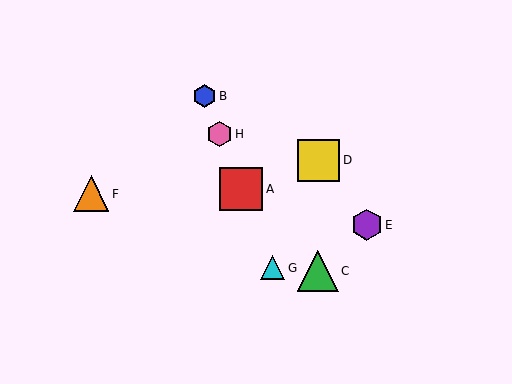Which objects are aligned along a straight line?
Objects A, B, G, H are aligned along a straight line.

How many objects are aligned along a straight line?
4 objects (A, B, G, H) are aligned along a straight line.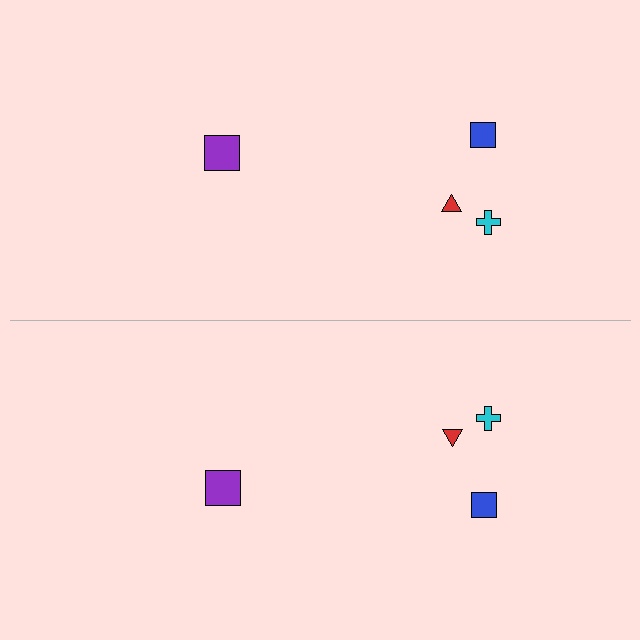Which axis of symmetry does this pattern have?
The pattern has a horizontal axis of symmetry running through the center of the image.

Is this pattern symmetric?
Yes, this pattern has bilateral (reflection) symmetry.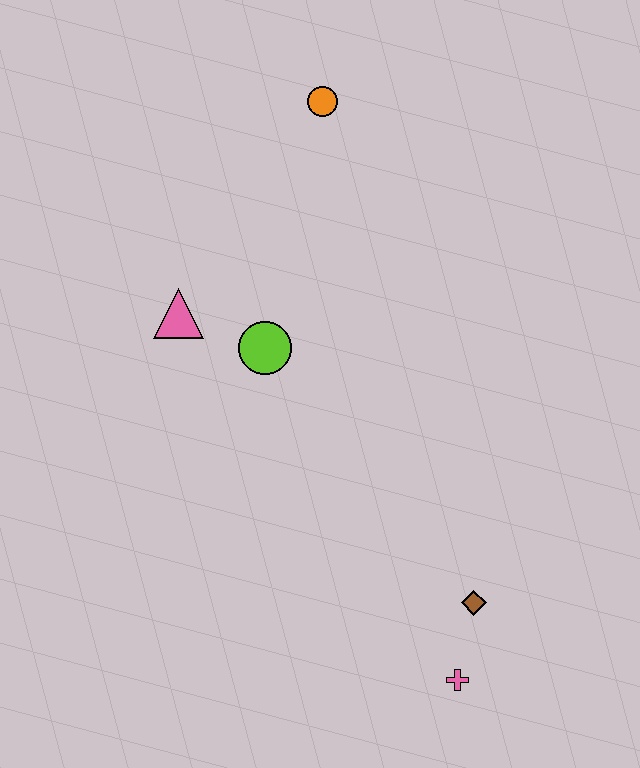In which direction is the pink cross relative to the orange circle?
The pink cross is below the orange circle.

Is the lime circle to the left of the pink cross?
Yes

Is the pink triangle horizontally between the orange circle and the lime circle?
No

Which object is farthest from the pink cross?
The orange circle is farthest from the pink cross.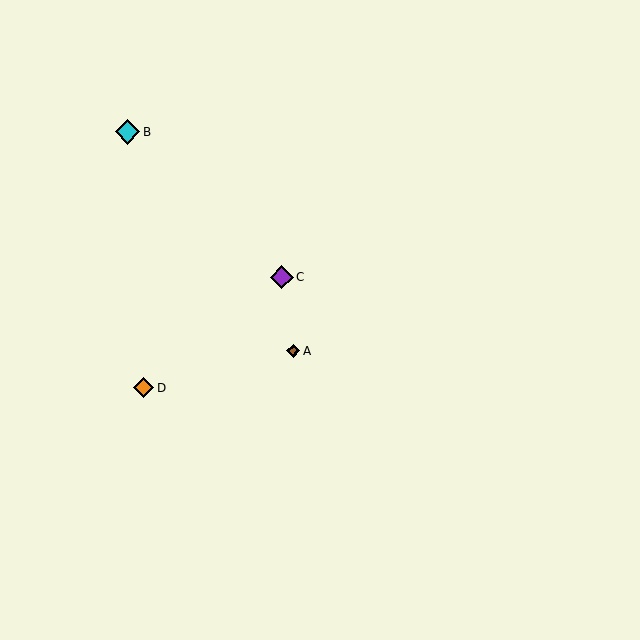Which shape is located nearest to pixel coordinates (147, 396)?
The orange diamond (labeled D) at (144, 388) is nearest to that location.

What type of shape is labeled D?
Shape D is an orange diamond.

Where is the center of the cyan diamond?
The center of the cyan diamond is at (127, 132).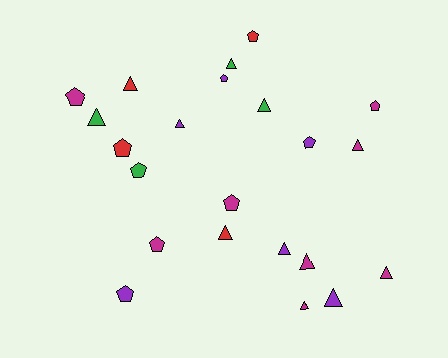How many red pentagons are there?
There are 2 red pentagons.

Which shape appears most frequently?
Triangle, with 12 objects.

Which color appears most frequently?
Magenta, with 8 objects.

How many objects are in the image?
There are 22 objects.